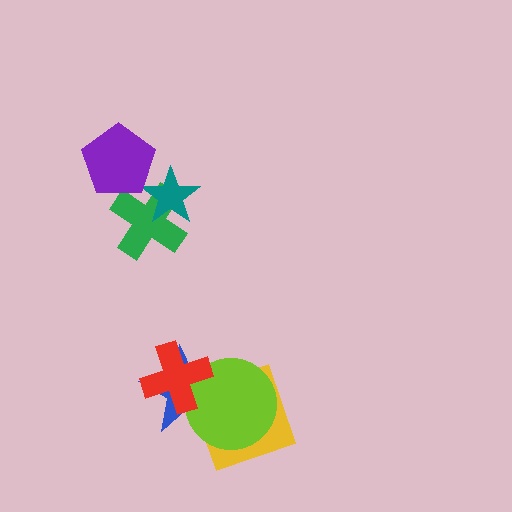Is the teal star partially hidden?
Yes, it is partially covered by another shape.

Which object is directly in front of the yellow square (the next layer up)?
The blue star is directly in front of the yellow square.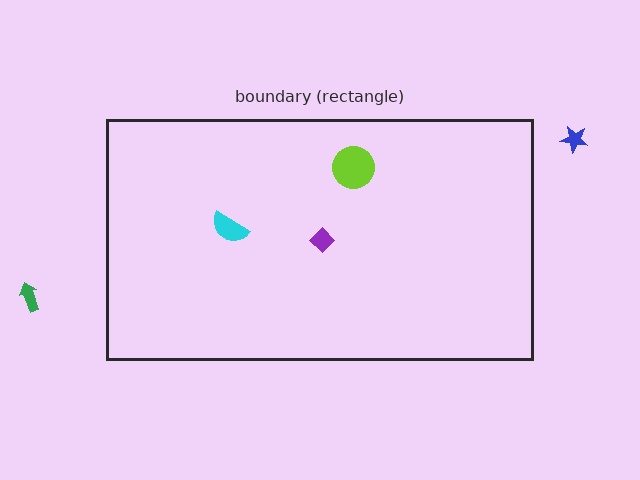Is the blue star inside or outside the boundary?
Outside.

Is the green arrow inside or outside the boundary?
Outside.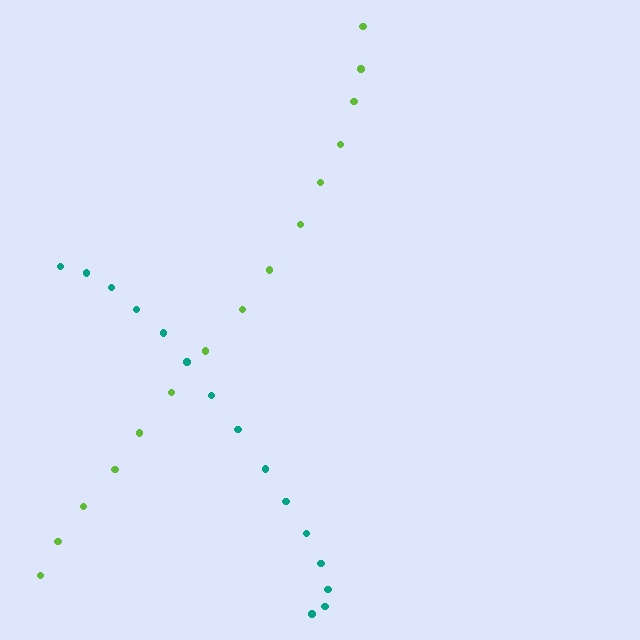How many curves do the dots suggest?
There are 2 distinct paths.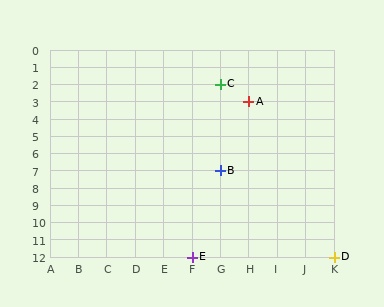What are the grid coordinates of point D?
Point D is at grid coordinates (K, 12).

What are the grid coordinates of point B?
Point B is at grid coordinates (G, 7).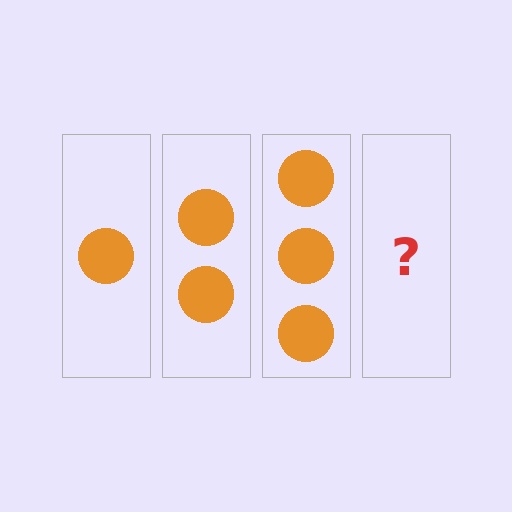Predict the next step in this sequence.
The next step is 4 circles.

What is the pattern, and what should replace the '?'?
The pattern is that each step adds one more circle. The '?' should be 4 circles.